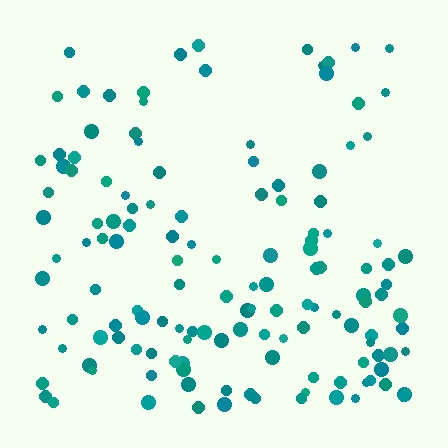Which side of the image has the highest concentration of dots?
The bottom.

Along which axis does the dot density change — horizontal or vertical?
Vertical.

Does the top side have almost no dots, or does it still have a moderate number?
Still a moderate number, just noticeably fewer than the bottom.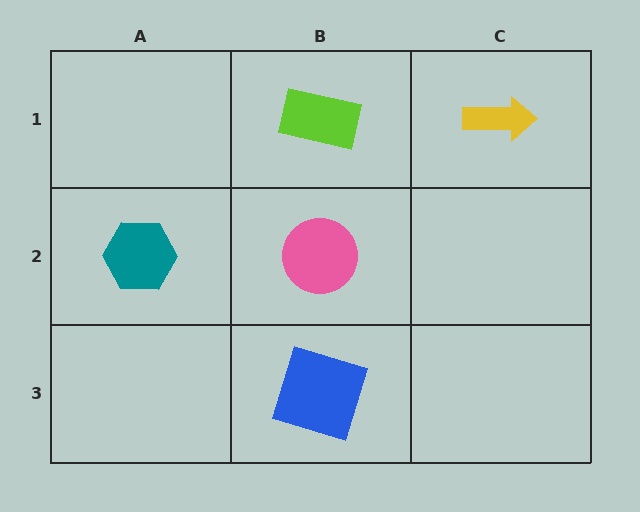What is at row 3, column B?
A blue square.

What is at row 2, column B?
A pink circle.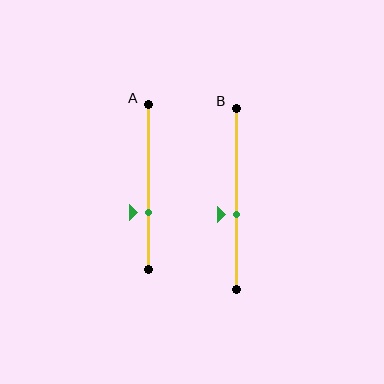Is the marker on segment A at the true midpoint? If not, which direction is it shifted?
No, the marker on segment A is shifted downward by about 15% of the segment length.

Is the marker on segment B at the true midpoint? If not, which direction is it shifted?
No, the marker on segment B is shifted downward by about 9% of the segment length.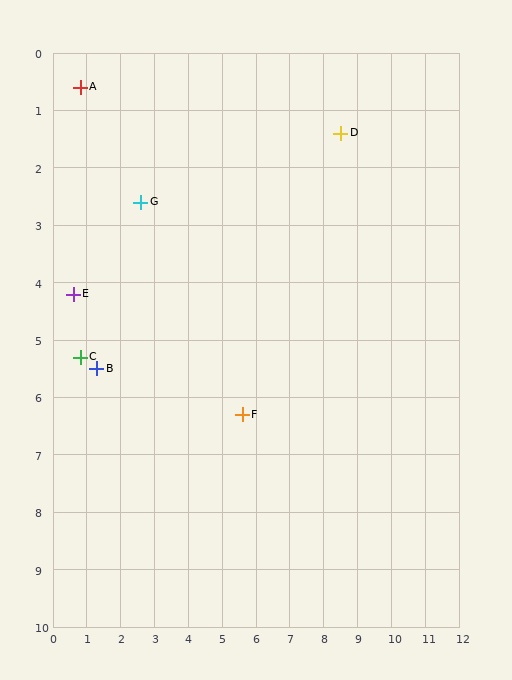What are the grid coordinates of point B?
Point B is at approximately (1.3, 5.5).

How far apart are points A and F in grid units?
Points A and F are about 7.5 grid units apart.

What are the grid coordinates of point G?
Point G is at approximately (2.6, 2.6).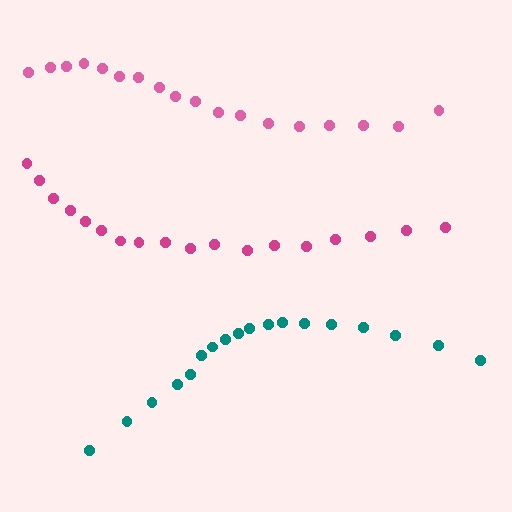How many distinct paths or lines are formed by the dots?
There are 3 distinct paths.